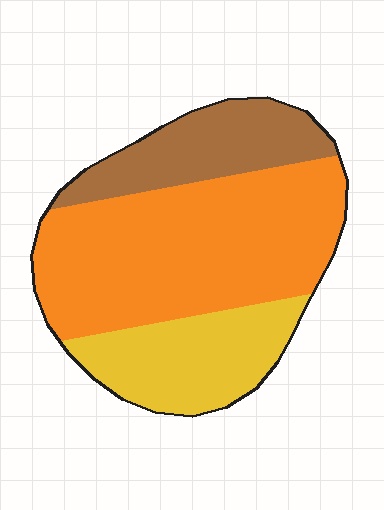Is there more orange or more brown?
Orange.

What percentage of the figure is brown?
Brown covers 21% of the figure.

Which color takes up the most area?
Orange, at roughly 55%.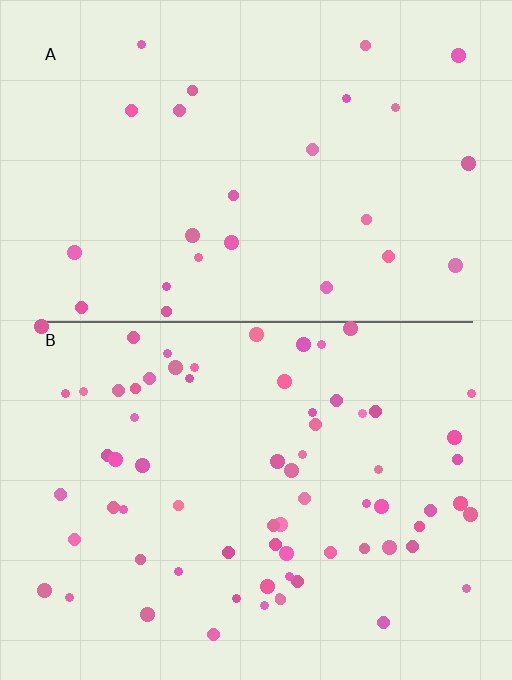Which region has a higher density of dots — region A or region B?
B (the bottom).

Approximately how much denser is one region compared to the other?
Approximately 2.7× — region B over region A.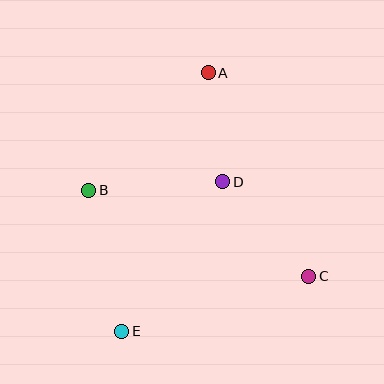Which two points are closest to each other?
Points A and D are closest to each other.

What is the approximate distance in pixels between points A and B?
The distance between A and B is approximately 167 pixels.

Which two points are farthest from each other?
Points A and E are farthest from each other.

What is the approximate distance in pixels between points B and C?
The distance between B and C is approximately 236 pixels.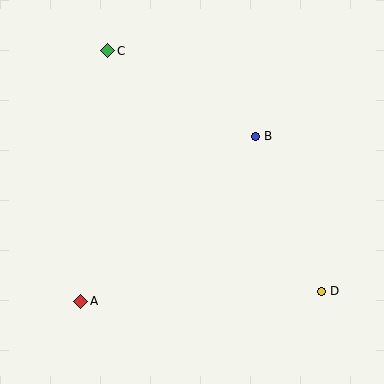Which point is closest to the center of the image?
Point B at (255, 136) is closest to the center.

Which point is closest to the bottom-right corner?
Point D is closest to the bottom-right corner.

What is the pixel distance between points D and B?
The distance between D and B is 168 pixels.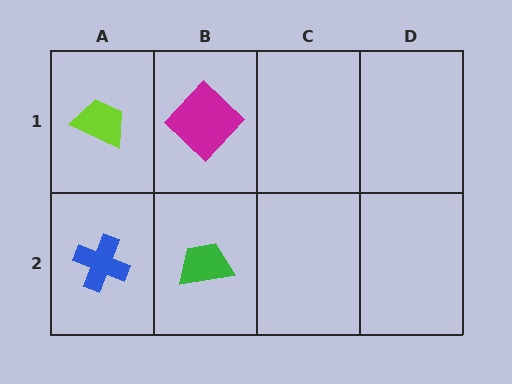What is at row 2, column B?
A green trapezoid.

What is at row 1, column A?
A lime trapezoid.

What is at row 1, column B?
A magenta diamond.